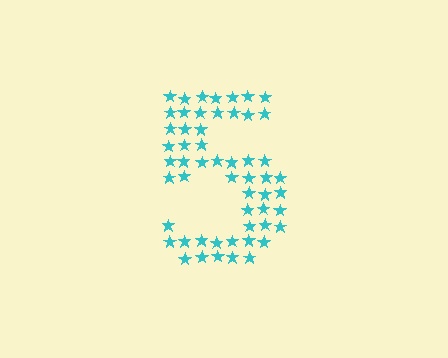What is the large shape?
The large shape is the digit 5.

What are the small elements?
The small elements are stars.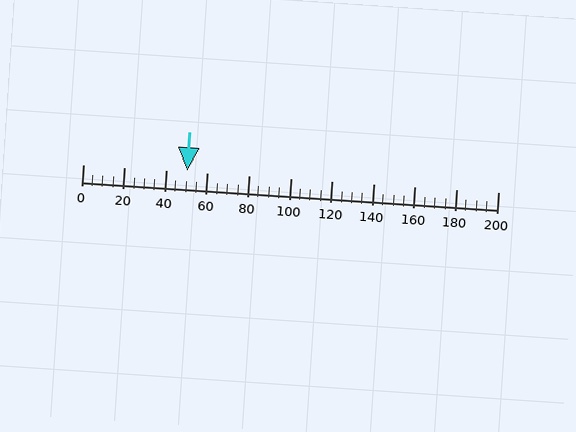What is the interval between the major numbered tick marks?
The major tick marks are spaced 20 units apart.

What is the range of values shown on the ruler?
The ruler shows values from 0 to 200.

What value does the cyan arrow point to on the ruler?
The cyan arrow points to approximately 50.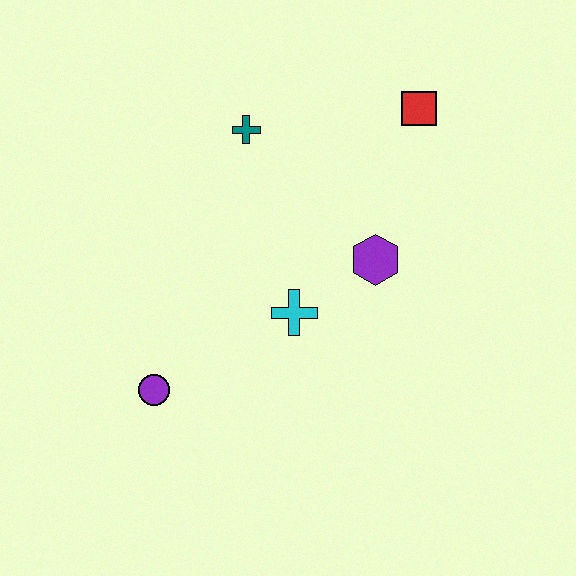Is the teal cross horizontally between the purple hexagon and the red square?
No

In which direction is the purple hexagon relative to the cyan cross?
The purple hexagon is to the right of the cyan cross.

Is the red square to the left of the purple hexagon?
No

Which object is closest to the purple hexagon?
The cyan cross is closest to the purple hexagon.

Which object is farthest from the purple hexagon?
The purple circle is farthest from the purple hexagon.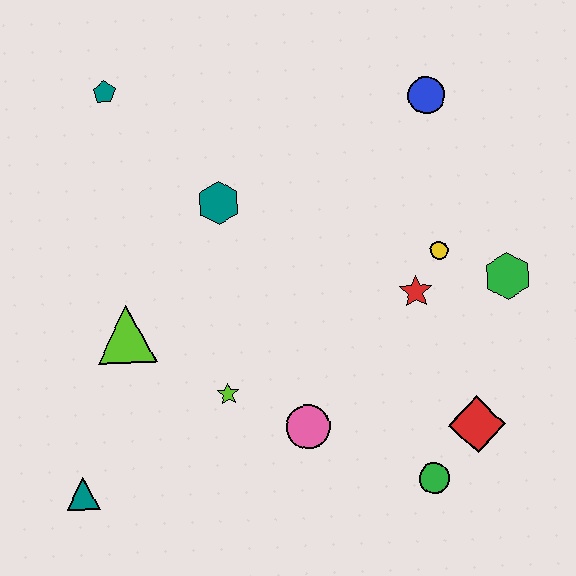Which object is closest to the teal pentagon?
The teal hexagon is closest to the teal pentagon.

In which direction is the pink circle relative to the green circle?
The pink circle is to the left of the green circle.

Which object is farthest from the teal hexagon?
The green circle is farthest from the teal hexagon.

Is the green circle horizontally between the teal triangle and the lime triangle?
No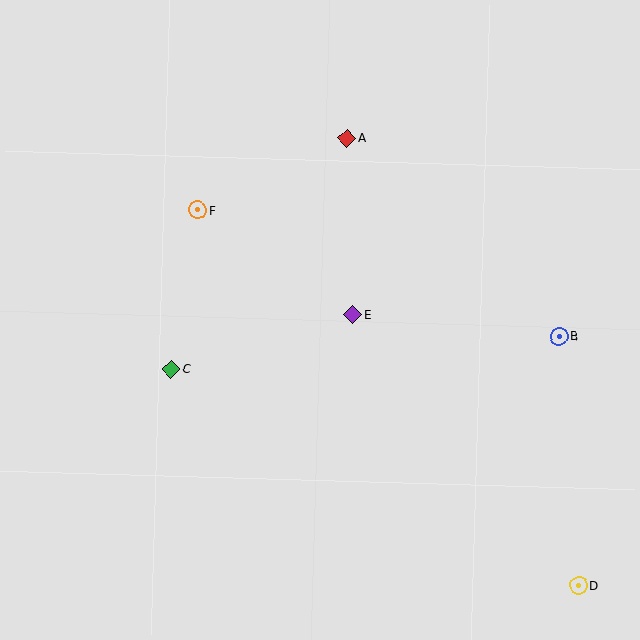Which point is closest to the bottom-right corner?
Point D is closest to the bottom-right corner.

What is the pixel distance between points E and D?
The distance between E and D is 352 pixels.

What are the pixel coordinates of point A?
Point A is at (347, 138).